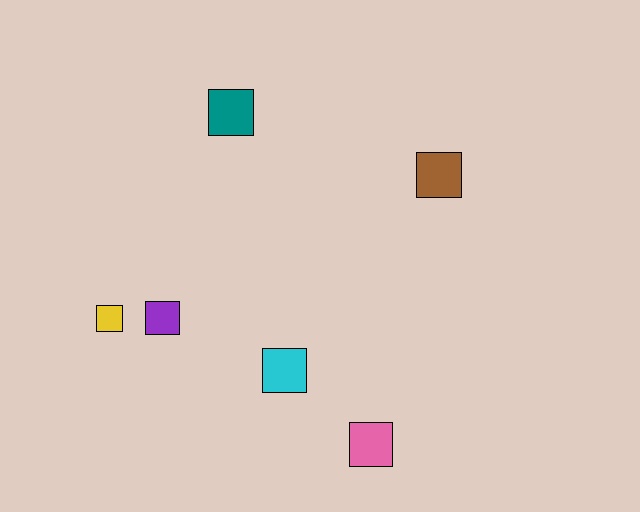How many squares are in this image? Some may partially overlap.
There are 6 squares.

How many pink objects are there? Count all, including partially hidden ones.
There is 1 pink object.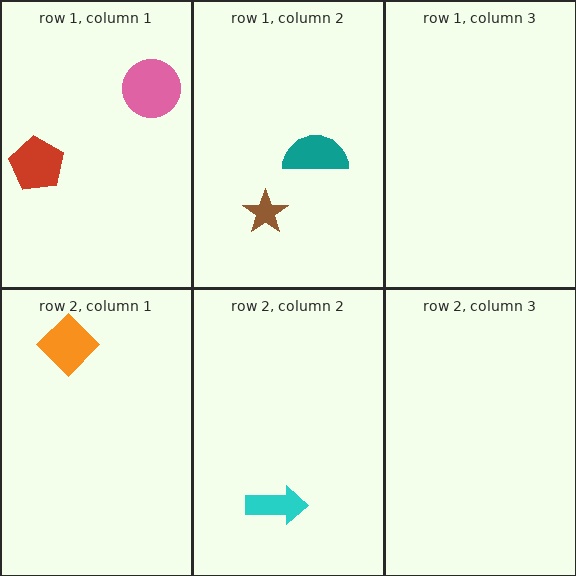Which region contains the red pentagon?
The row 1, column 1 region.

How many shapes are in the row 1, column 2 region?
2.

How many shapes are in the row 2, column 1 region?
1.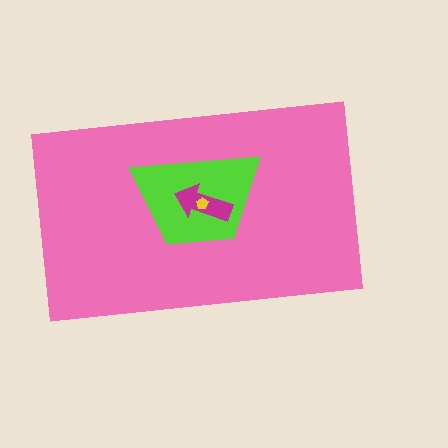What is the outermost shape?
The pink rectangle.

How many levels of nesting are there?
4.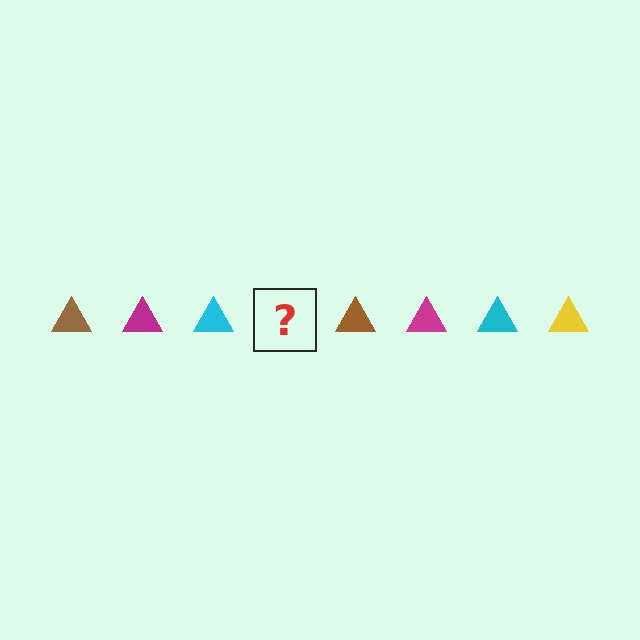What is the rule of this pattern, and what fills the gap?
The rule is that the pattern cycles through brown, magenta, cyan, yellow triangles. The gap should be filled with a yellow triangle.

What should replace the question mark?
The question mark should be replaced with a yellow triangle.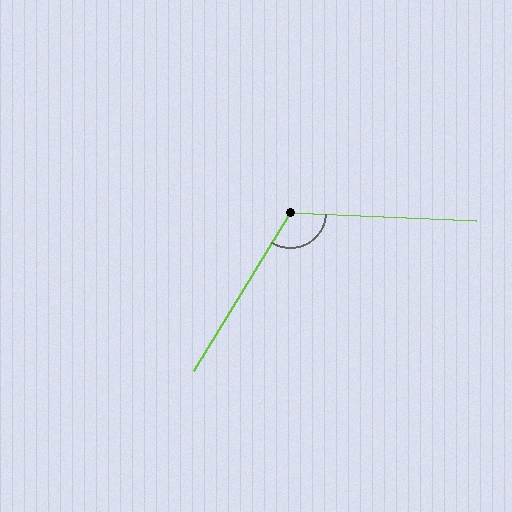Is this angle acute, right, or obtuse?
It is obtuse.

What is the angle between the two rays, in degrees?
Approximately 119 degrees.